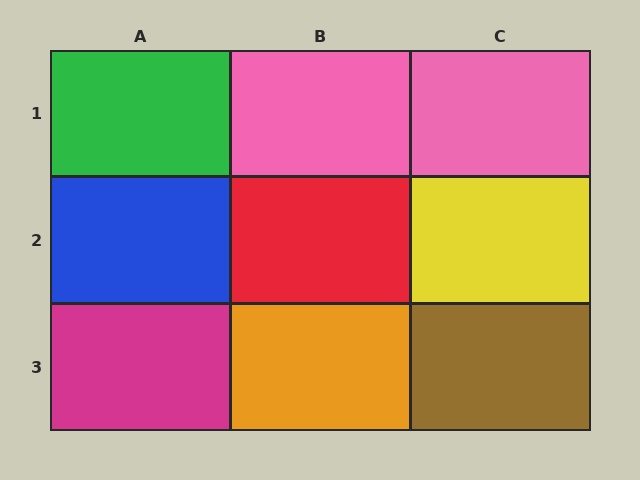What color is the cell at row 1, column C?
Pink.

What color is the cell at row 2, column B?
Red.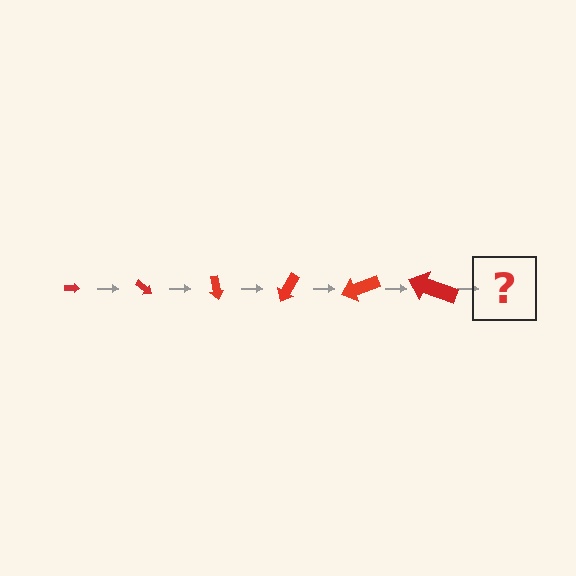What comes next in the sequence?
The next element should be an arrow, larger than the previous one and rotated 240 degrees from the start.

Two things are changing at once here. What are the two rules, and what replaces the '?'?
The two rules are that the arrow grows larger each step and it rotates 40 degrees each step. The '?' should be an arrow, larger than the previous one and rotated 240 degrees from the start.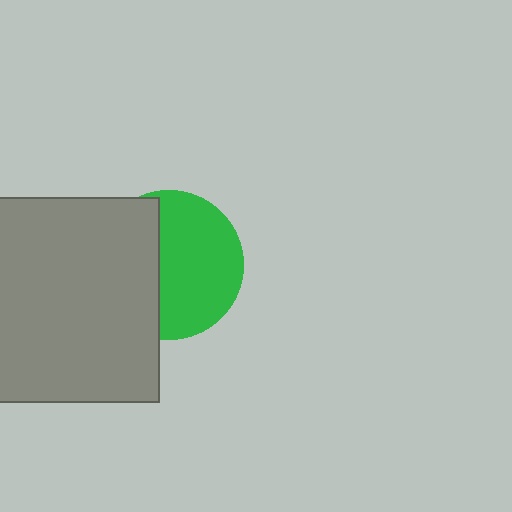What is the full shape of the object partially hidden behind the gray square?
The partially hidden object is a green circle.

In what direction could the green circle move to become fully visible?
The green circle could move right. That would shift it out from behind the gray square entirely.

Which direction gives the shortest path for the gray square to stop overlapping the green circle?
Moving left gives the shortest separation.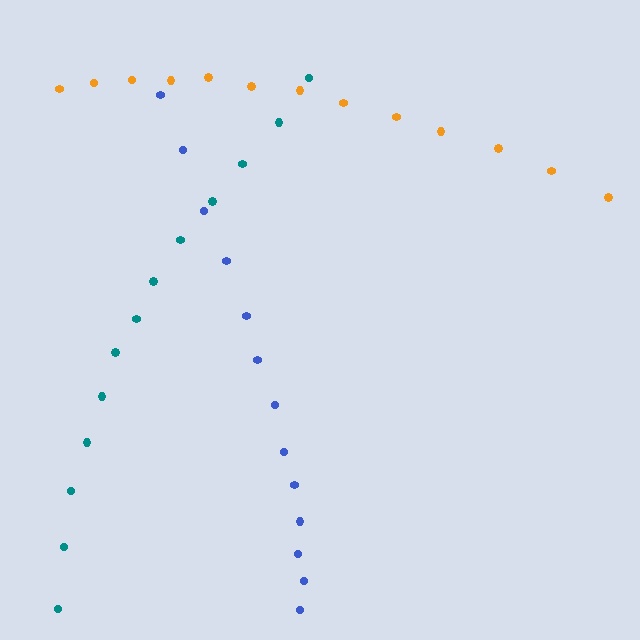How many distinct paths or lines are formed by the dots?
There are 3 distinct paths.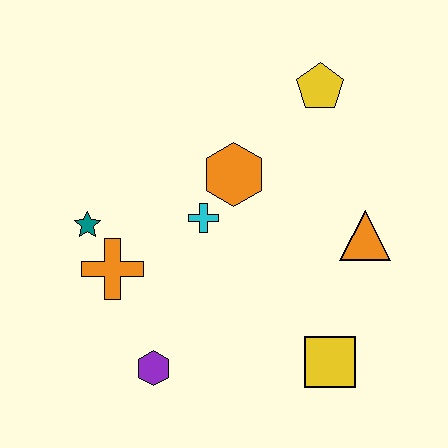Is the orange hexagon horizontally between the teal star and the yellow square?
Yes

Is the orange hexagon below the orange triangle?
No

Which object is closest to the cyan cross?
The orange hexagon is closest to the cyan cross.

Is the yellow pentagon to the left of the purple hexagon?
No